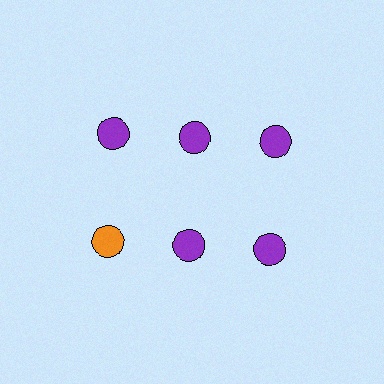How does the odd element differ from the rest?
It has a different color: orange instead of purple.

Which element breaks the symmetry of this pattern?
The orange circle in the second row, leftmost column breaks the symmetry. All other shapes are purple circles.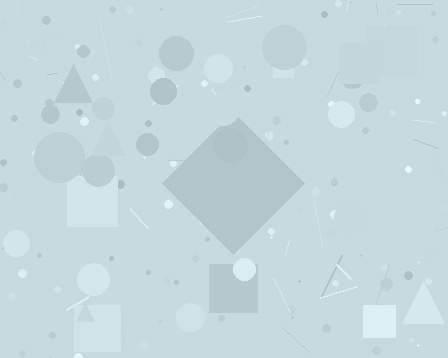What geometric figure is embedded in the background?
A diamond is embedded in the background.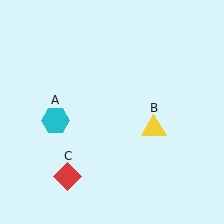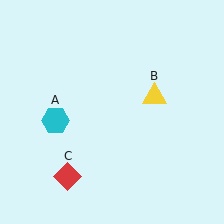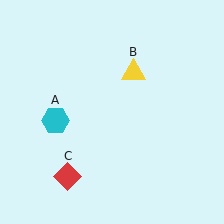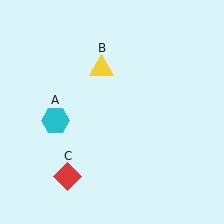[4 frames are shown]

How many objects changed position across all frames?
1 object changed position: yellow triangle (object B).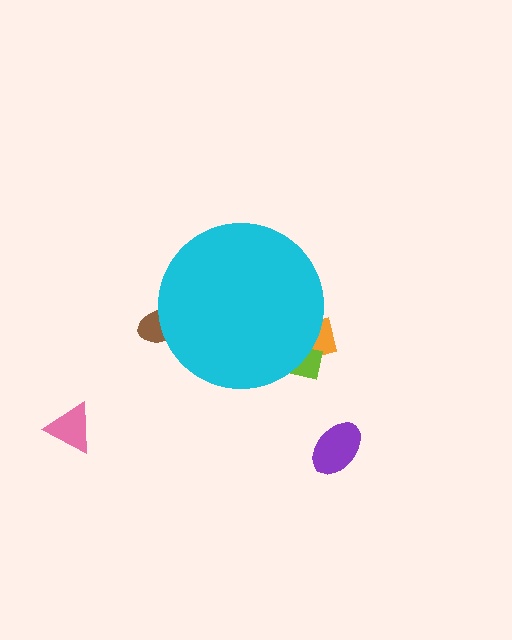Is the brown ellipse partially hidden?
Yes, the brown ellipse is partially hidden behind the cyan circle.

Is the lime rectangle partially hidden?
Yes, the lime rectangle is partially hidden behind the cyan circle.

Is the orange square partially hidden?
Yes, the orange square is partially hidden behind the cyan circle.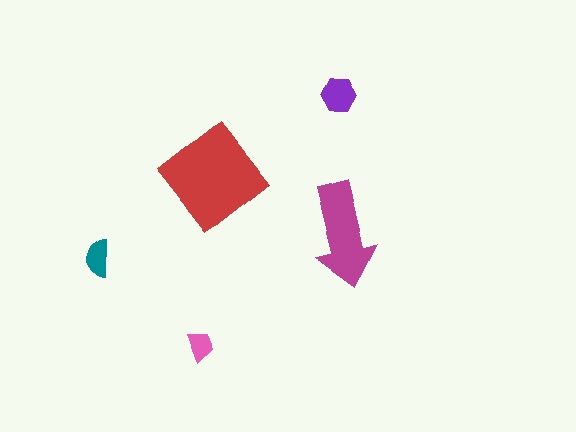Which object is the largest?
The red diamond.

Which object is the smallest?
The pink trapezoid.